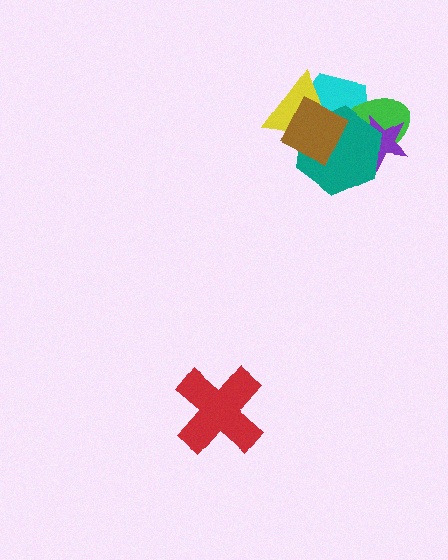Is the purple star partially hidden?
Yes, it is partially covered by another shape.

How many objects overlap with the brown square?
4 objects overlap with the brown square.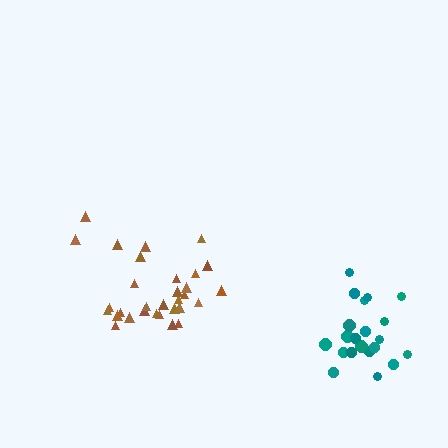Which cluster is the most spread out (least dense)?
Teal.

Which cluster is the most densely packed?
Brown.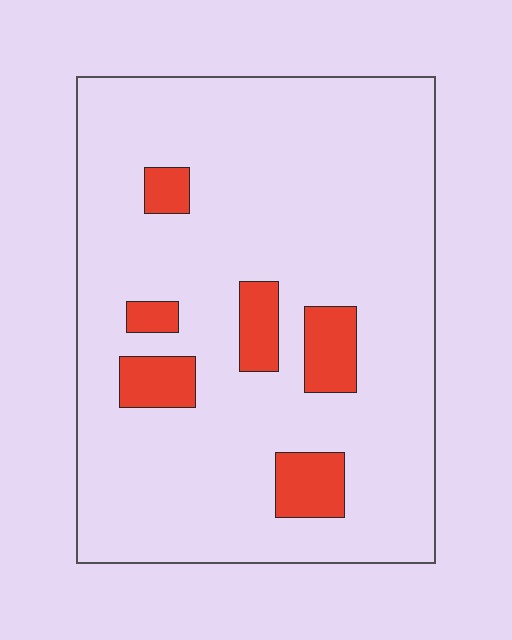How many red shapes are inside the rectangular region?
6.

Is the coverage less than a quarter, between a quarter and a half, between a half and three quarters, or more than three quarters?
Less than a quarter.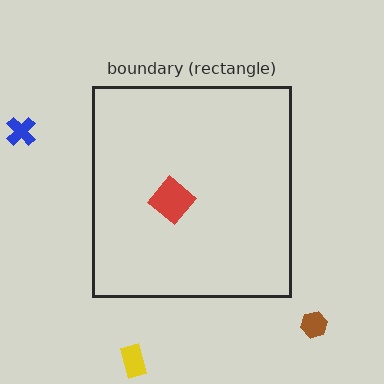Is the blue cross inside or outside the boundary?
Outside.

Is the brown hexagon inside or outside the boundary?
Outside.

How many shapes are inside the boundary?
1 inside, 3 outside.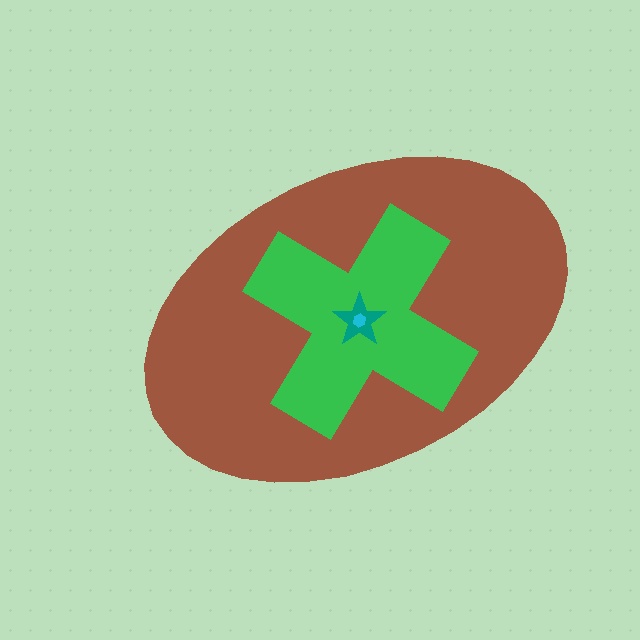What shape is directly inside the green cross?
The teal star.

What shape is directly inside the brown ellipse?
The green cross.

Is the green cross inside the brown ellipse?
Yes.